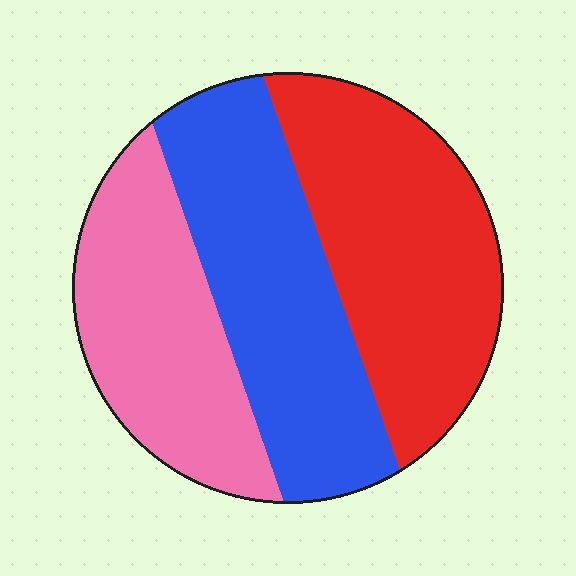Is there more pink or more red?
Red.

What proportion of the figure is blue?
Blue takes up about one third (1/3) of the figure.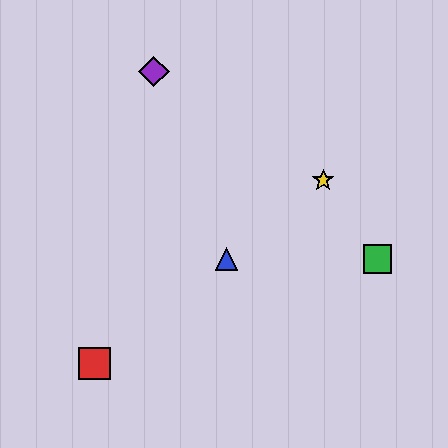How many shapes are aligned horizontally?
2 shapes (the blue triangle, the green square) are aligned horizontally.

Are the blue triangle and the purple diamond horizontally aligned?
No, the blue triangle is at y≈259 and the purple diamond is at y≈72.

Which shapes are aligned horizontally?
The blue triangle, the green square are aligned horizontally.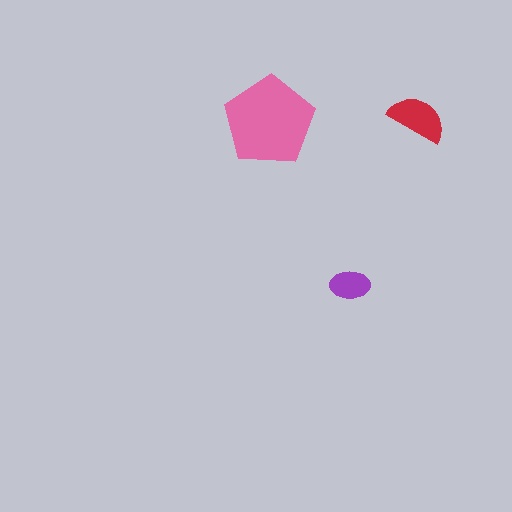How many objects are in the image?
There are 3 objects in the image.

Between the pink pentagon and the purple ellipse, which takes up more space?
The pink pentagon.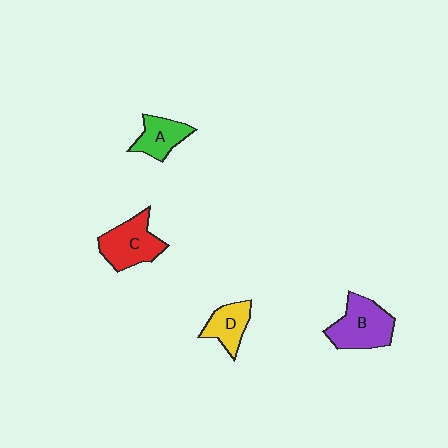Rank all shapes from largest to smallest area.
From largest to smallest: B (purple), C (red), A (green), D (yellow).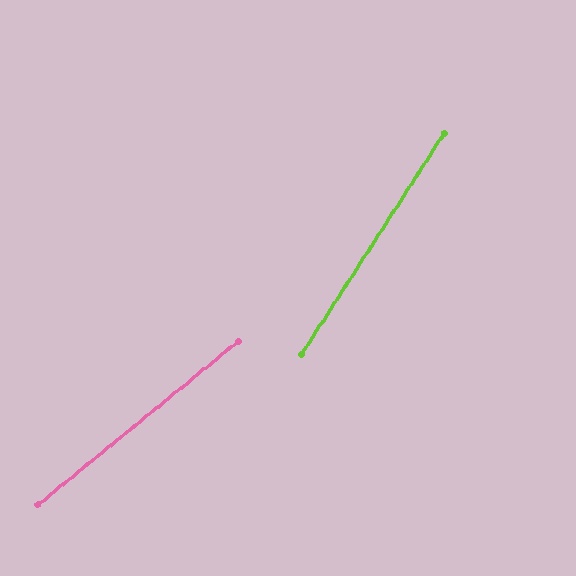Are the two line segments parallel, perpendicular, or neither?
Neither parallel nor perpendicular — they differ by about 18°.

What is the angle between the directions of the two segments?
Approximately 18 degrees.